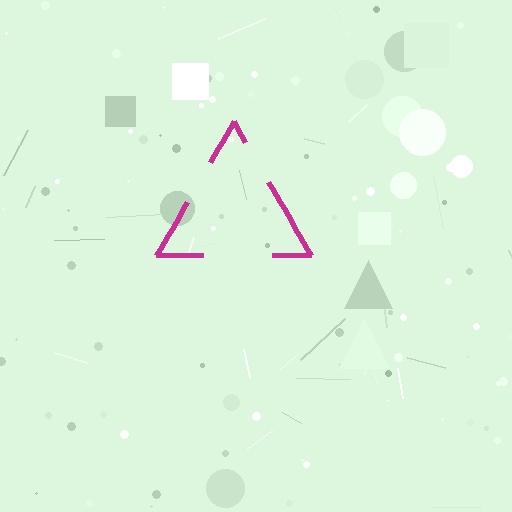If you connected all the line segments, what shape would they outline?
They would outline a triangle.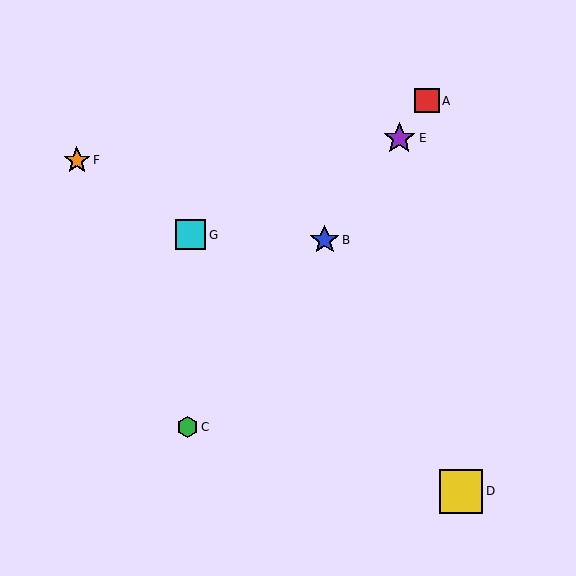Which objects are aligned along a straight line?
Objects A, B, C, E are aligned along a straight line.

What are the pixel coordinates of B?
Object B is at (325, 240).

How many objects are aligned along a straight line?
4 objects (A, B, C, E) are aligned along a straight line.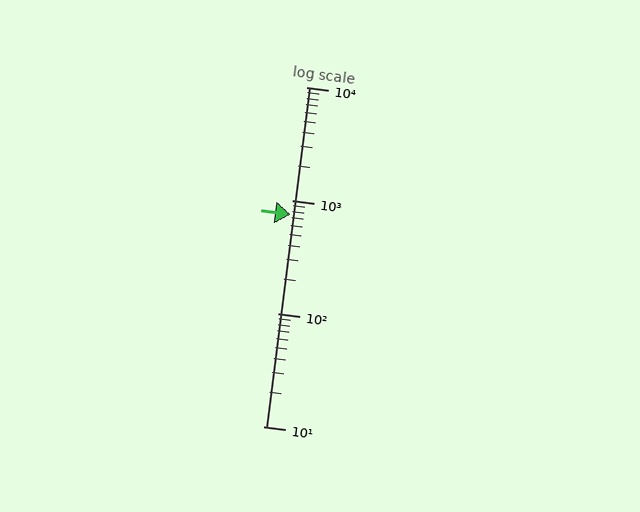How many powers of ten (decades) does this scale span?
The scale spans 3 decades, from 10 to 10000.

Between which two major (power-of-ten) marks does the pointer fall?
The pointer is between 100 and 1000.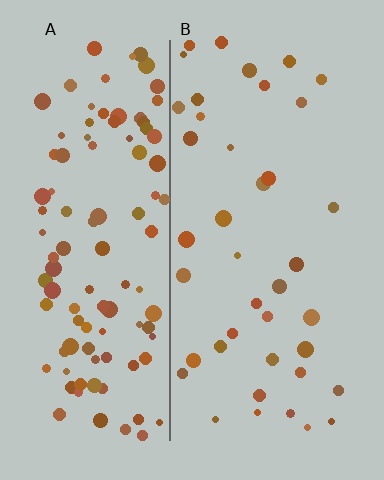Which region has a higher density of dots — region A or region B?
A (the left).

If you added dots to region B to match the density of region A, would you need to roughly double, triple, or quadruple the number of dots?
Approximately triple.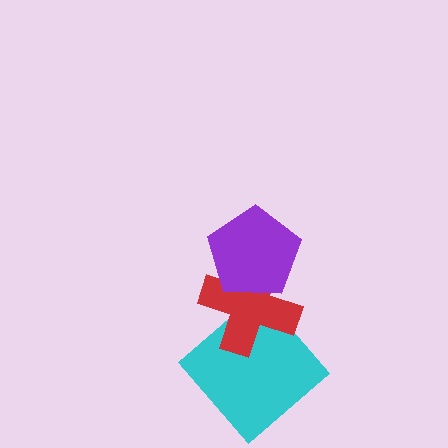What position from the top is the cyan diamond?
The cyan diamond is 3rd from the top.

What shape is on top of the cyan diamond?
The red cross is on top of the cyan diamond.